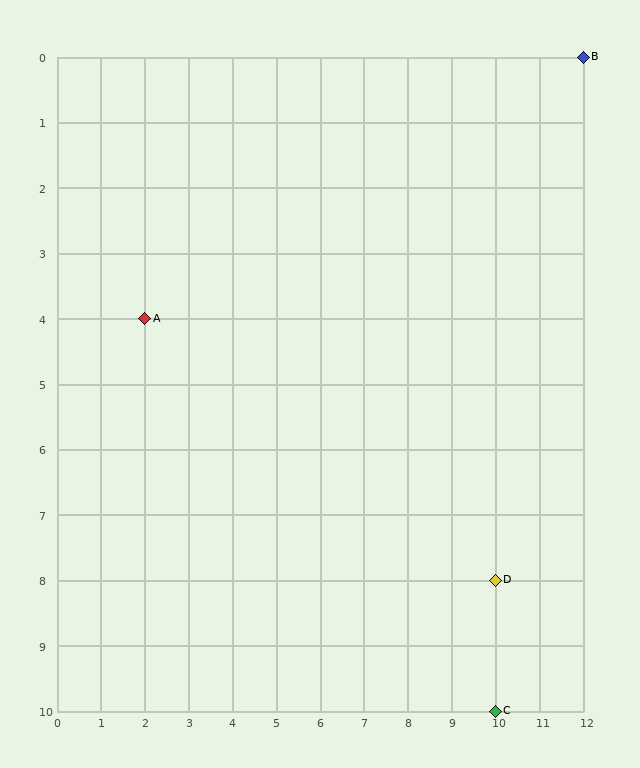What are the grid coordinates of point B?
Point B is at grid coordinates (12, 0).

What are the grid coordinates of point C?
Point C is at grid coordinates (10, 10).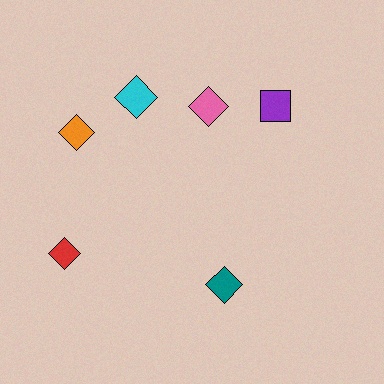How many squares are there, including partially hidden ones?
There is 1 square.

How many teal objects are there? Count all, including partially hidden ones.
There is 1 teal object.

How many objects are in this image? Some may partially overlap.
There are 6 objects.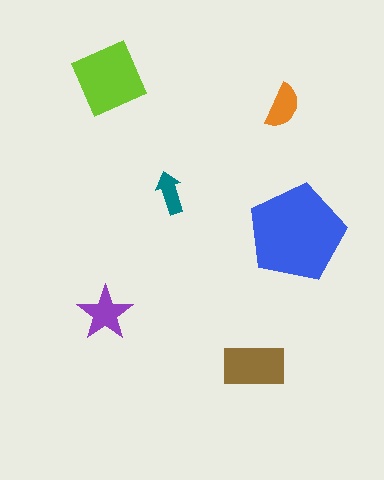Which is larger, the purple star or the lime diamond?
The lime diamond.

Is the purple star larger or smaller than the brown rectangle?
Smaller.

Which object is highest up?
The lime diamond is topmost.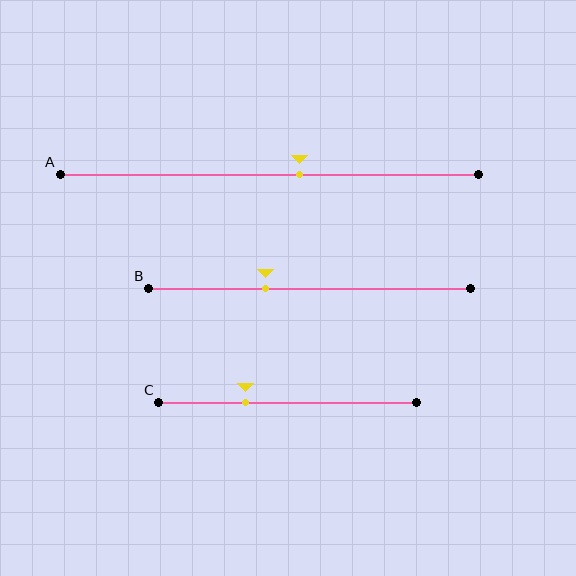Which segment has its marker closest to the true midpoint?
Segment A has its marker closest to the true midpoint.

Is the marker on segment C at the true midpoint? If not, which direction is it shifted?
No, the marker on segment C is shifted to the left by about 17% of the segment length.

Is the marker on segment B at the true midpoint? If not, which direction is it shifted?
No, the marker on segment B is shifted to the left by about 14% of the segment length.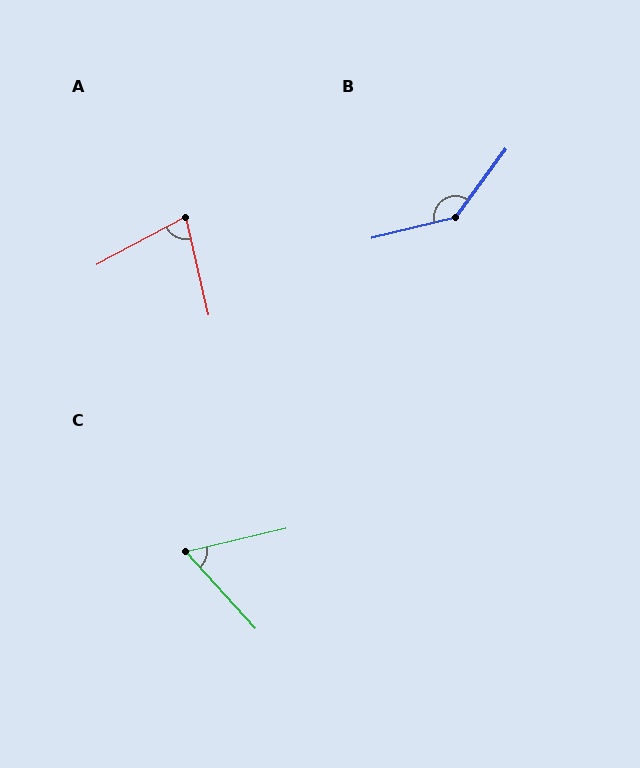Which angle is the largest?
B, at approximately 140 degrees.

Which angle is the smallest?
C, at approximately 61 degrees.